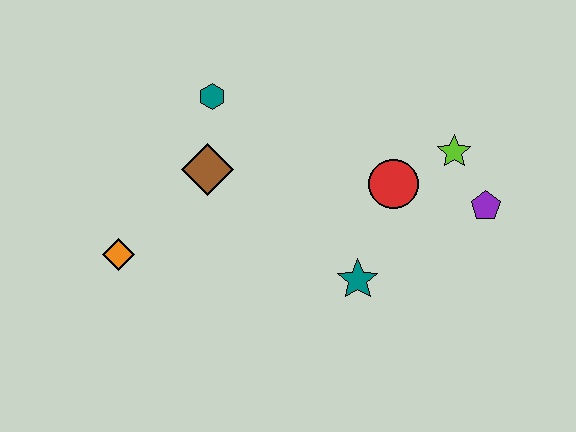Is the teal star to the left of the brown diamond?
No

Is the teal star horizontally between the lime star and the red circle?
No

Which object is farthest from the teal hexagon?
The purple pentagon is farthest from the teal hexagon.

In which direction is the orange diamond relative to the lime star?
The orange diamond is to the left of the lime star.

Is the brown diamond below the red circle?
No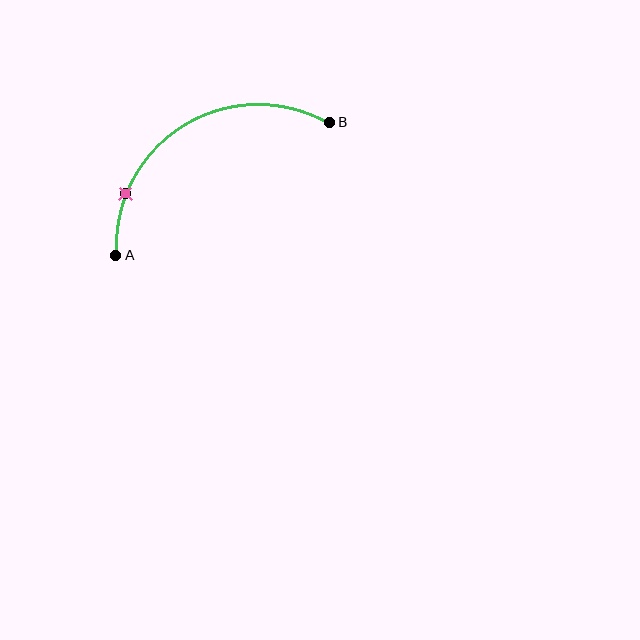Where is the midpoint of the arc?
The arc midpoint is the point on the curve farthest from the straight line joining A and B. It sits above that line.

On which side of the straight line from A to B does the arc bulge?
The arc bulges above the straight line connecting A and B.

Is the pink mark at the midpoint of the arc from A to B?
No. The pink mark lies on the arc but is closer to endpoint A. The arc midpoint would be at the point on the curve equidistant along the arc from both A and B.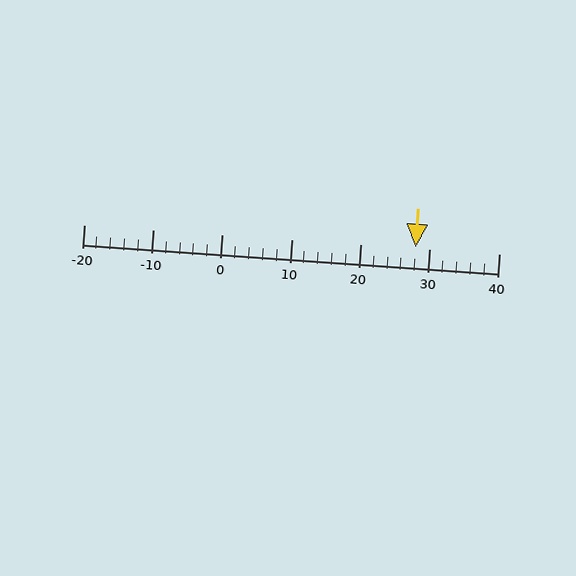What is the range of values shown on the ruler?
The ruler shows values from -20 to 40.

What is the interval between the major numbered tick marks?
The major tick marks are spaced 10 units apart.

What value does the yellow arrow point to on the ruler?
The yellow arrow points to approximately 28.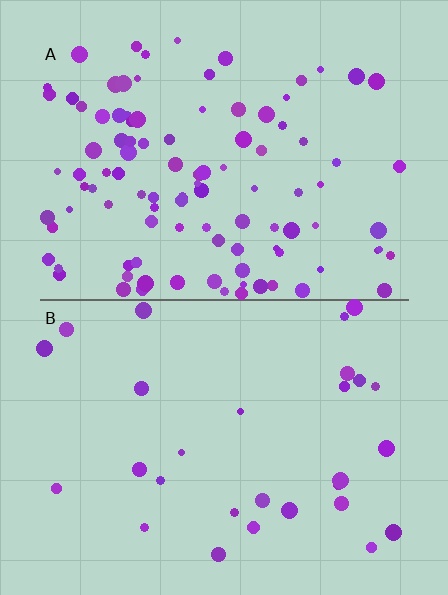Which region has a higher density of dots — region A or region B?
A (the top).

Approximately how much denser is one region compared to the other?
Approximately 3.7× — region A over region B.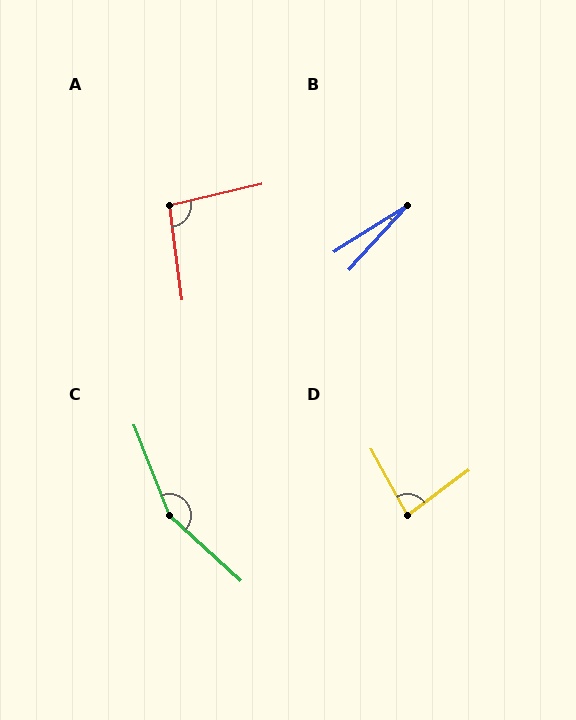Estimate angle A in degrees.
Approximately 96 degrees.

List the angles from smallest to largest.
B (16°), D (82°), A (96°), C (154°).